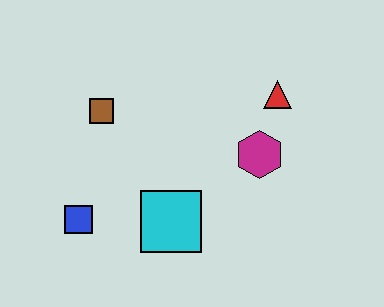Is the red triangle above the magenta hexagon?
Yes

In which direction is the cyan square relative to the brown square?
The cyan square is below the brown square.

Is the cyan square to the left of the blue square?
No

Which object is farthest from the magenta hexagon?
The blue square is farthest from the magenta hexagon.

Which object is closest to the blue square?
The cyan square is closest to the blue square.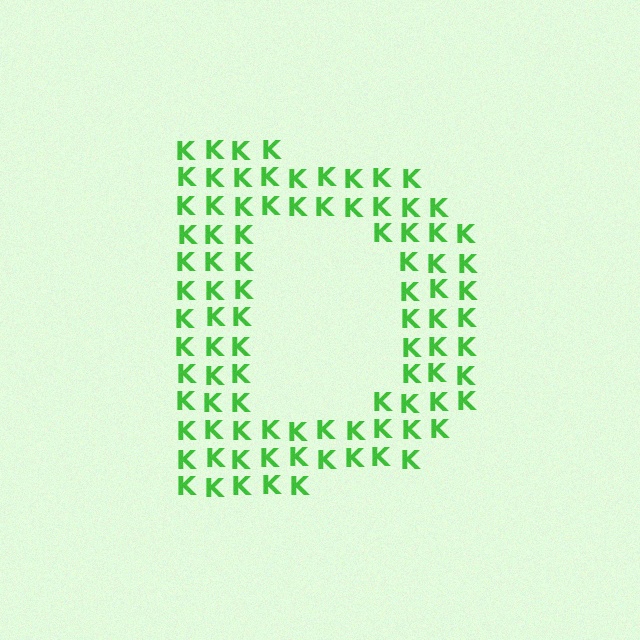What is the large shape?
The large shape is the letter D.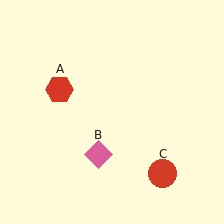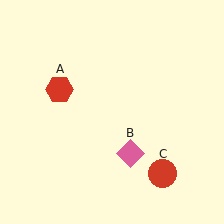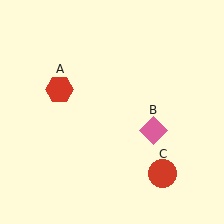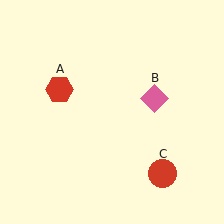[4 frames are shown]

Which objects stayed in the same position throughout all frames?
Red hexagon (object A) and red circle (object C) remained stationary.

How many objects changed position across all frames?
1 object changed position: pink diamond (object B).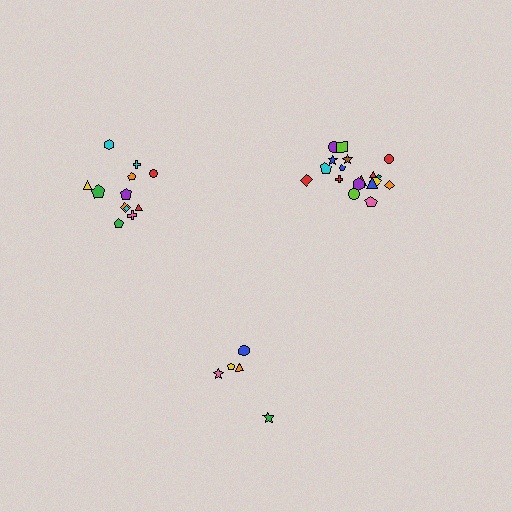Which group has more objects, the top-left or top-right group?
The top-right group.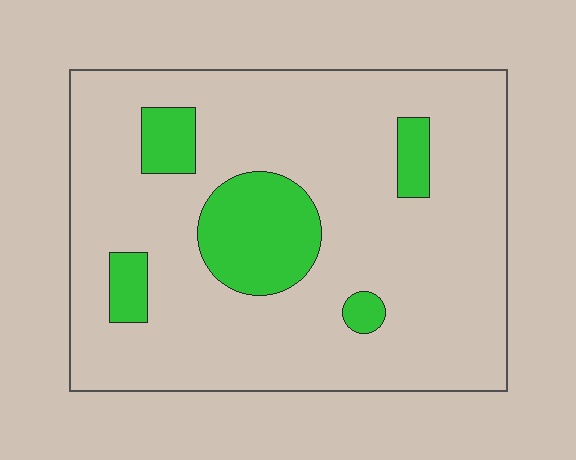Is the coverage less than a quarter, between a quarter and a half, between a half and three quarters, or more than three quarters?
Less than a quarter.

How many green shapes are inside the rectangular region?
5.